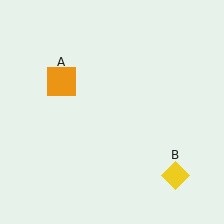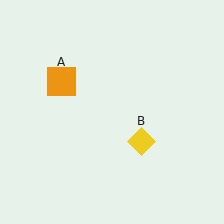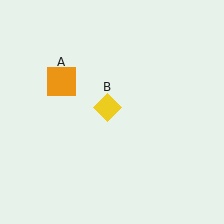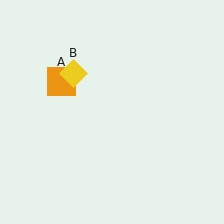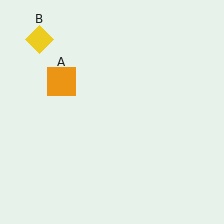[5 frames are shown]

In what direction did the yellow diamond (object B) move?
The yellow diamond (object B) moved up and to the left.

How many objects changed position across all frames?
1 object changed position: yellow diamond (object B).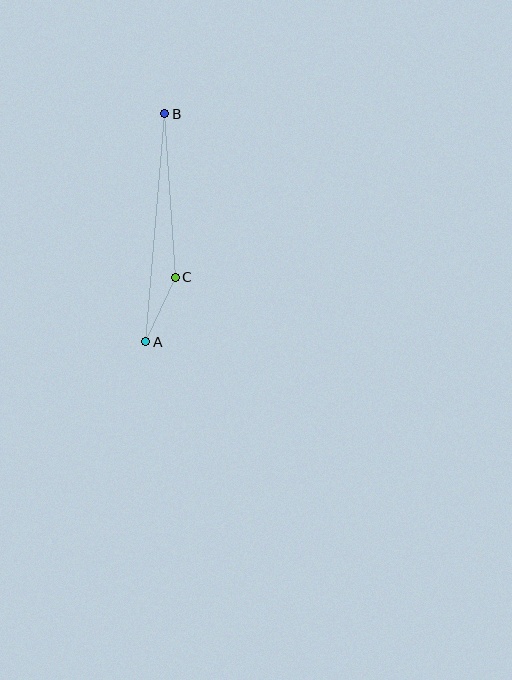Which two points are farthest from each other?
Points A and B are farthest from each other.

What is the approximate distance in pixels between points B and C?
The distance between B and C is approximately 164 pixels.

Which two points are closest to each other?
Points A and C are closest to each other.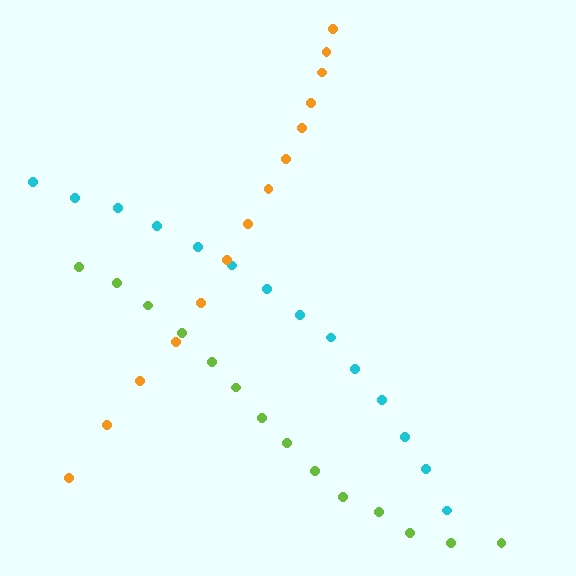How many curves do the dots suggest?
There are 3 distinct paths.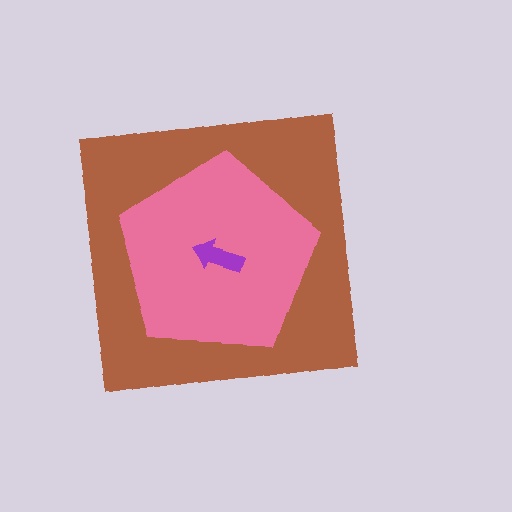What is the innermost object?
The purple arrow.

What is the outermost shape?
The brown square.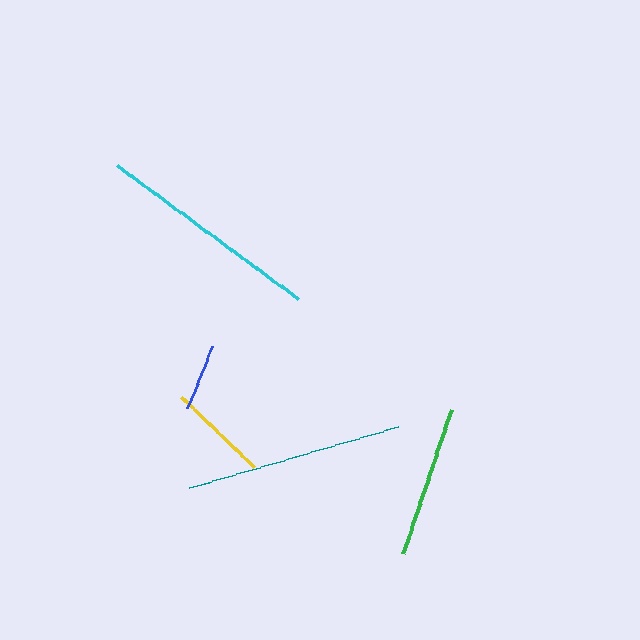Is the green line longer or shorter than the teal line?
The teal line is longer than the green line.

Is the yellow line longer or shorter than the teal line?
The teal line is longer than the yellow line.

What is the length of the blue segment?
The blue segment is approximately 67 pixels long.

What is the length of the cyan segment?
The cyan segment is approximately 225 pixels long.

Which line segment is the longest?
The cyan line is the longest at approximately 225 pixels.